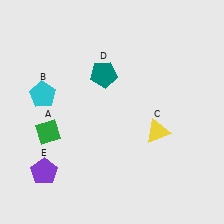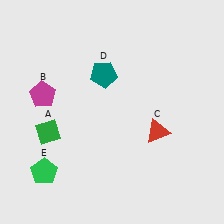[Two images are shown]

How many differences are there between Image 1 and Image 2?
There are 3 differences between the two images.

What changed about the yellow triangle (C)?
In Image 1, C is yellow. In Image 2, it changed to red.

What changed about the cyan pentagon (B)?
In Image 1, B is cyan. In Image 2, it changed to magenta.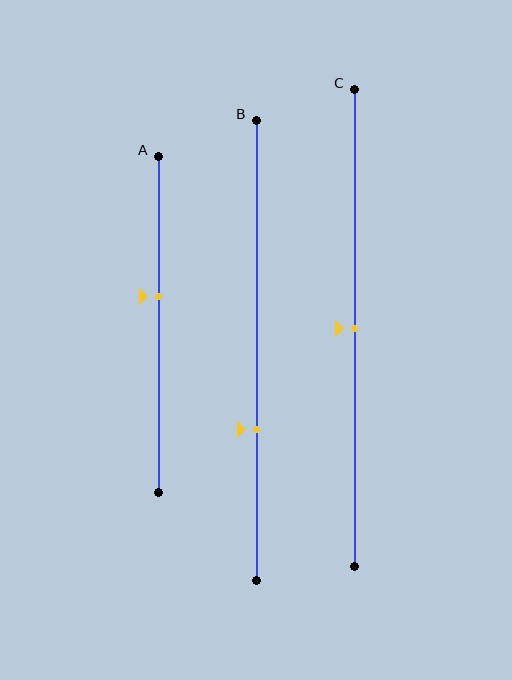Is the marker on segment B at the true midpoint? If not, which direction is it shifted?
No, the marker on segment B is shifted downward by about 17% of the segment length.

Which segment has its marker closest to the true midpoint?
Segment C has its marker closest to the true midpoint.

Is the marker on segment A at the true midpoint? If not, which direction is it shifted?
No, the marker on segment A is shifted upward by about 8% of the segment length.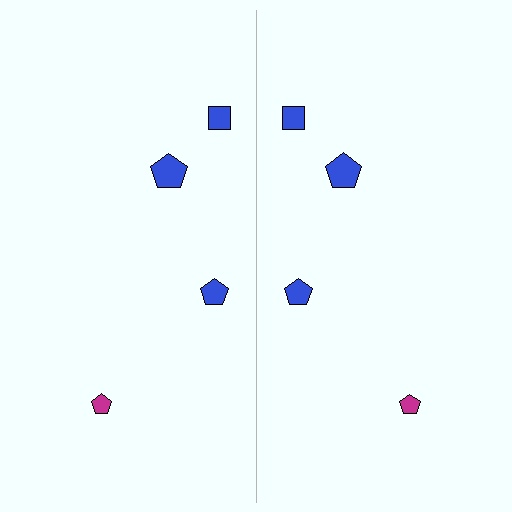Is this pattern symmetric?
Yes, this pattern has bilateral (reflection) symmetry.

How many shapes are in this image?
There are 8 shapes in this image.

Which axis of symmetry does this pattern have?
The pattern has a vertical axis of symmetry running through the center of the image.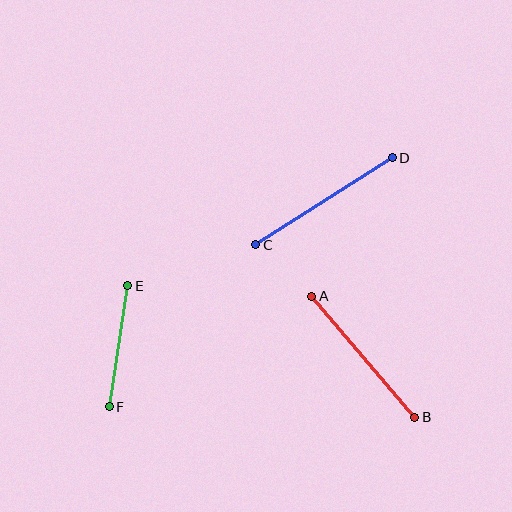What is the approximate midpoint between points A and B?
The midpoint is at approximately (363, 357) pixels.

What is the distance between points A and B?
The distance is approximately 159 pixels.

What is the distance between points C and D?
The distance is approximately 162 pixels.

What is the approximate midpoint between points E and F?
The midpoint is at approximately (118, 346) pixels.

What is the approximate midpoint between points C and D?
The midpoint is at approximately (324, 201) pixels.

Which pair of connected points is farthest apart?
Points C and D are farthest apart.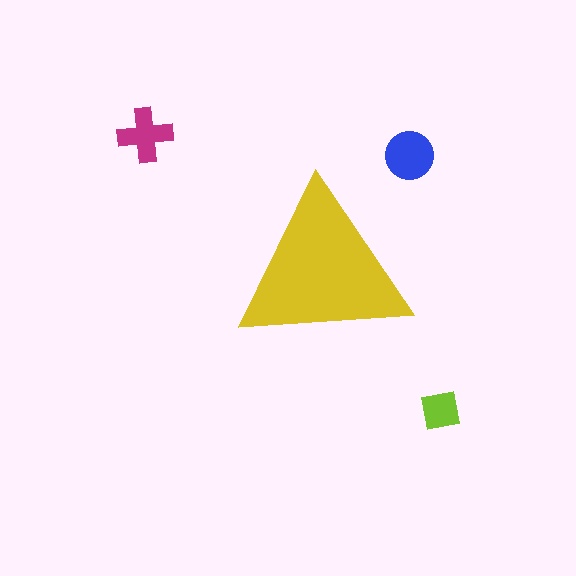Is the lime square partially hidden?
No, the lime square is fully visible.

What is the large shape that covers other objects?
A yellow triangle.